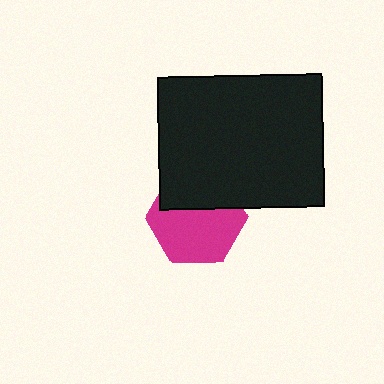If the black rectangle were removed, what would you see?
You would see the complete magenta hexagon.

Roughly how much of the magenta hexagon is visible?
About half of it is visible (roughly 64%).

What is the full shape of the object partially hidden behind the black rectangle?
The partially hidden object is a magenta hexagon.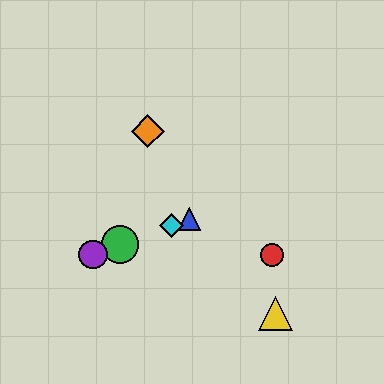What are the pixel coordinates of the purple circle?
The purple circle is at (93, 254).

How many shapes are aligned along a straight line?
4 shapes (the blue triangle, the green circle, the purple circle, the cyan diamond) are aligned along a straight line.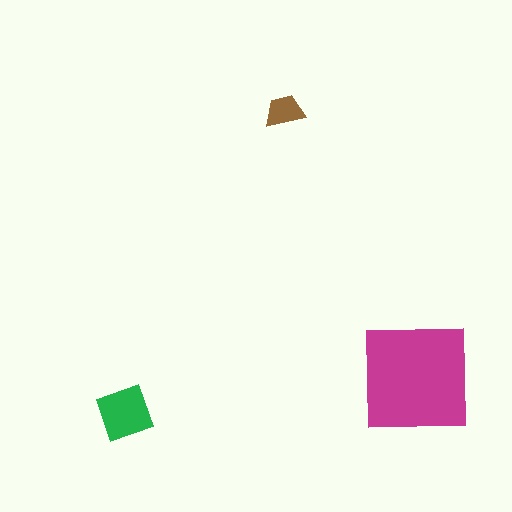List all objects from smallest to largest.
The brown trapezoid, the green diamond, the magenta square.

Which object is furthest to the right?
The magenta square is rightmost.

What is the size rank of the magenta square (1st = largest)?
1st.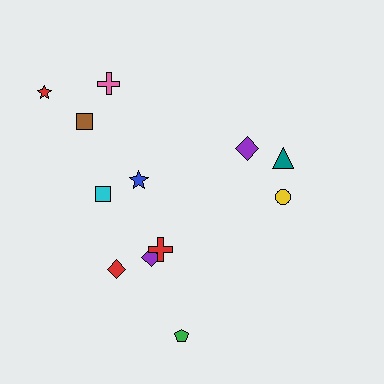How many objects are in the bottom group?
There are 4 objects.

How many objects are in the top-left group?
There are 5 objects.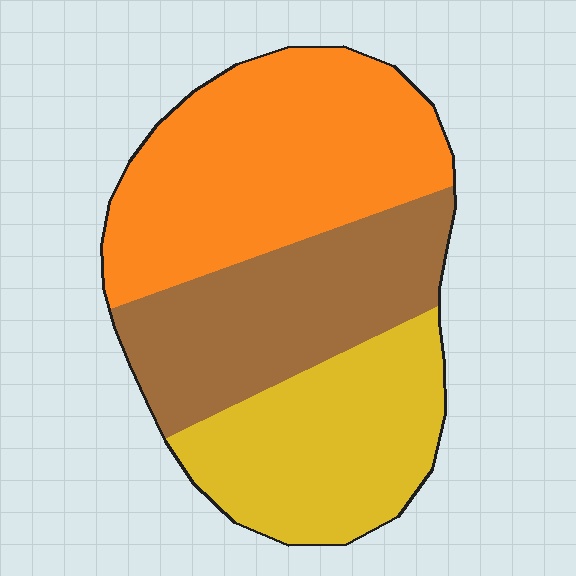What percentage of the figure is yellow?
Yellow takes up between a sixth and a third of the figure.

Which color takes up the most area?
Orange, at roughly 40%.